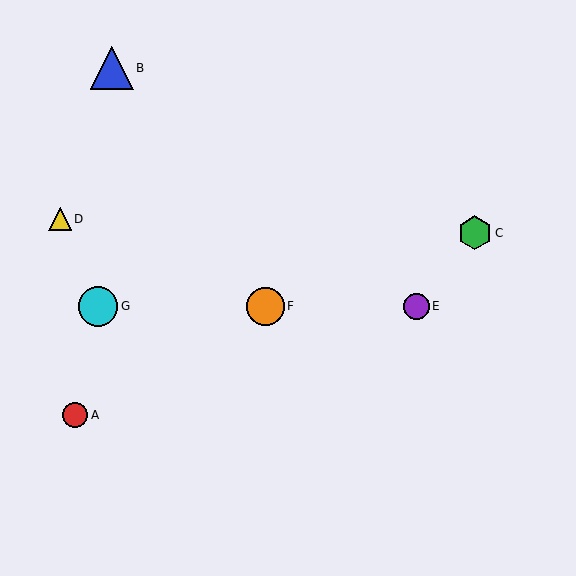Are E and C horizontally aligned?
No, E is at y≈306 and C is at y≈233.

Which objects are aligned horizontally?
Objects E, F, G are aligned horizontally.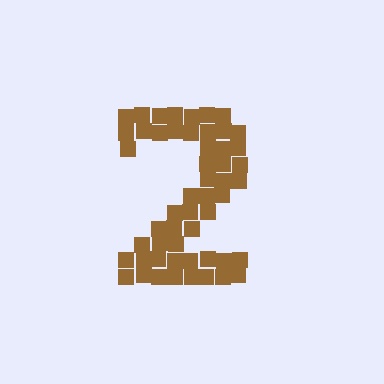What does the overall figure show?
The overall figure shows the digit 2.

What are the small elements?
The small elements are squares.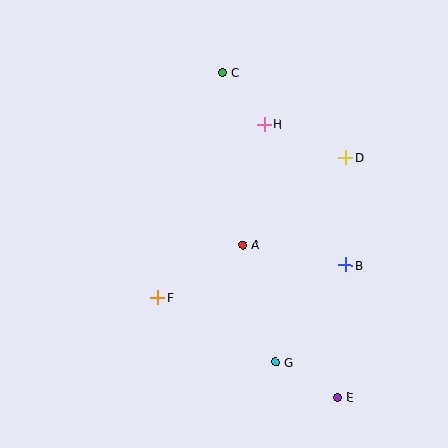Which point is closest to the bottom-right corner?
Point E is closest to the bottom-right corner.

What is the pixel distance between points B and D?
The distance between B and D is 107 pixels.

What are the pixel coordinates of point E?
Point E is at (338, 398).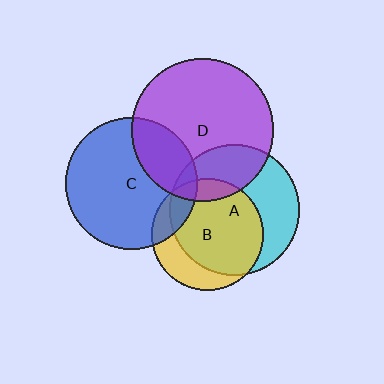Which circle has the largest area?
Circle D (purple).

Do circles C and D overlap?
Yes.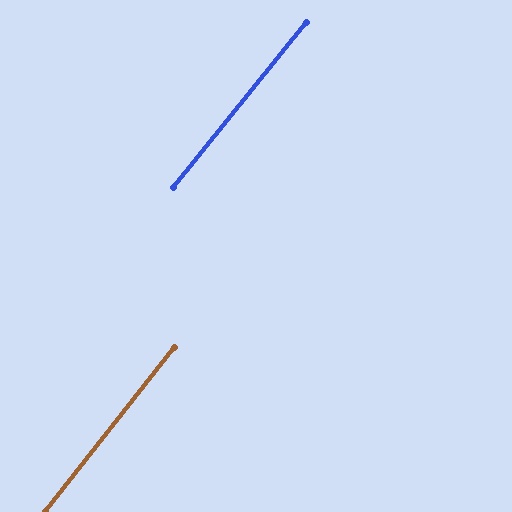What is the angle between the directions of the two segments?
Approximately 1 degree.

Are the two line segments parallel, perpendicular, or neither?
Parallel — their directions differ by only 0.9°.